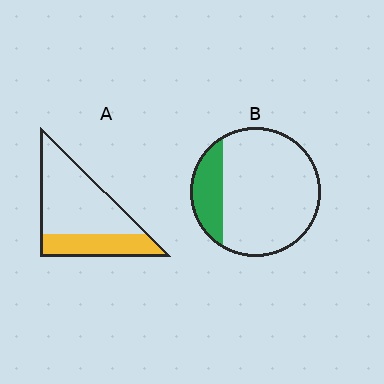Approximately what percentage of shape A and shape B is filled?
A is approximately 30% and B is approximately 20%.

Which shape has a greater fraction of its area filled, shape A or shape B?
Shape A.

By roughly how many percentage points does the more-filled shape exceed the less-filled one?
By roughly 10 percentage points (A over B).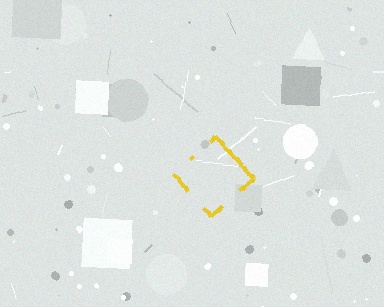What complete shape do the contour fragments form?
The contour fragments form a diamond.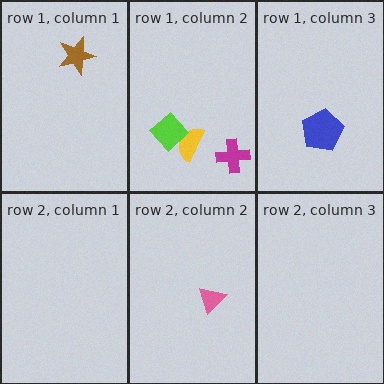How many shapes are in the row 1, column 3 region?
1.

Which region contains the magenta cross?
The row 1, column 2 region.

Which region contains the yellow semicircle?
The row 1, column 2 region.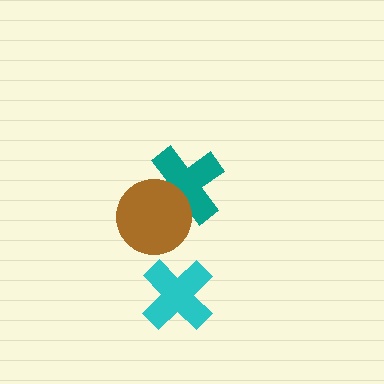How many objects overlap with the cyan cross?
0 objects overlap with the cyan cross.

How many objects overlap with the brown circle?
1 object overlaps with the brown circle.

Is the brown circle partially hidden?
No, no other shape covers it.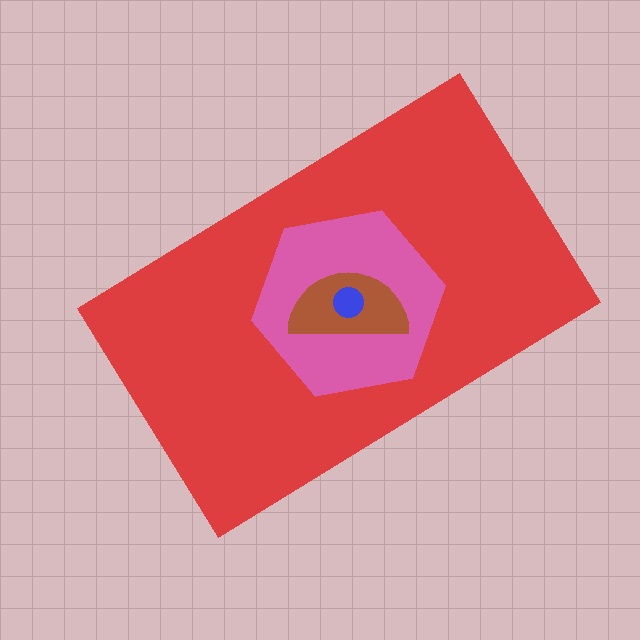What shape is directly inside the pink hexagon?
The brown semicircle.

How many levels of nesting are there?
4.